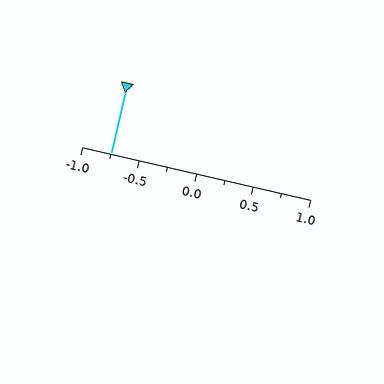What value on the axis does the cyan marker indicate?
The marker indicates approximately -0.75.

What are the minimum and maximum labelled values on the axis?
The axis runs from -1.0 to 1.0.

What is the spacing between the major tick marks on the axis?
The major ticks are spaced 0.5 apart.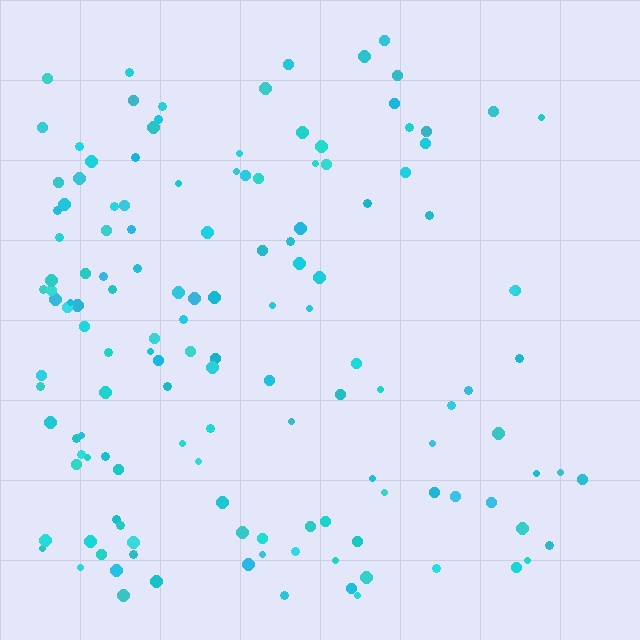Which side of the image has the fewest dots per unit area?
The right.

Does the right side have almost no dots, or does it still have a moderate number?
Still a moderate number, just noticeably fewer than the left.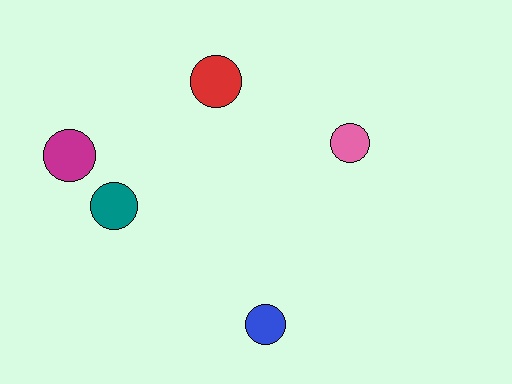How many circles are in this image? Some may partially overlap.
There are 5 circles.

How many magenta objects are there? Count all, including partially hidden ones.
There is 1 magenta object.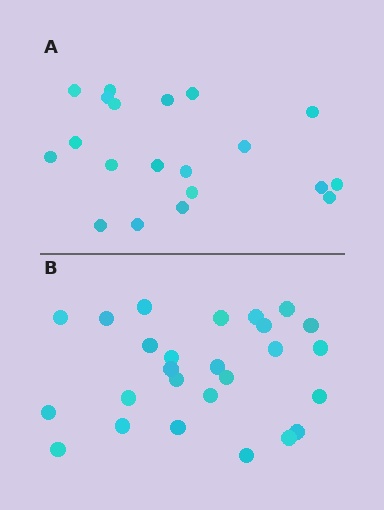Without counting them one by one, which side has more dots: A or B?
Region B (the bottom region) has more dots.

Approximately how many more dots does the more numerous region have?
Region B has about 6 more dots than region A.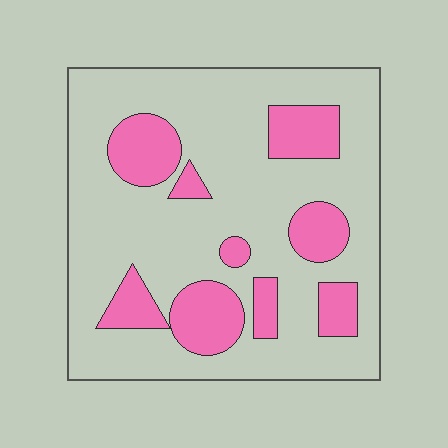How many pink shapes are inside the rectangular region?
9.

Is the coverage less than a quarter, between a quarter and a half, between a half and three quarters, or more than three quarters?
Less than a quarter.